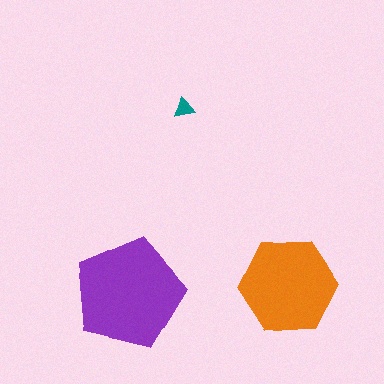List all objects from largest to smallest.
The purple pentagon, the orange hexagon, the teal triangle.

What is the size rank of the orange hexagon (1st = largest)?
2nd.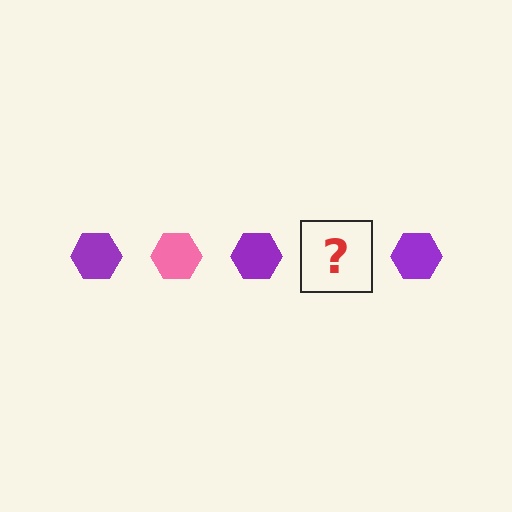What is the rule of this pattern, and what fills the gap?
The rule is that the pattern cycles through purple, pink hexagons. The gap should be filled with a pink hexagon.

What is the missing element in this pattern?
The missing element is a pink hexagon.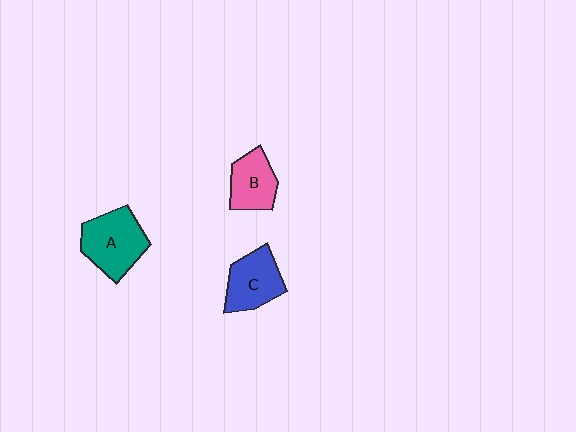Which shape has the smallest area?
Shape B (pink).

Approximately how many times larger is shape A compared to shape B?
Approximately 1.4 times.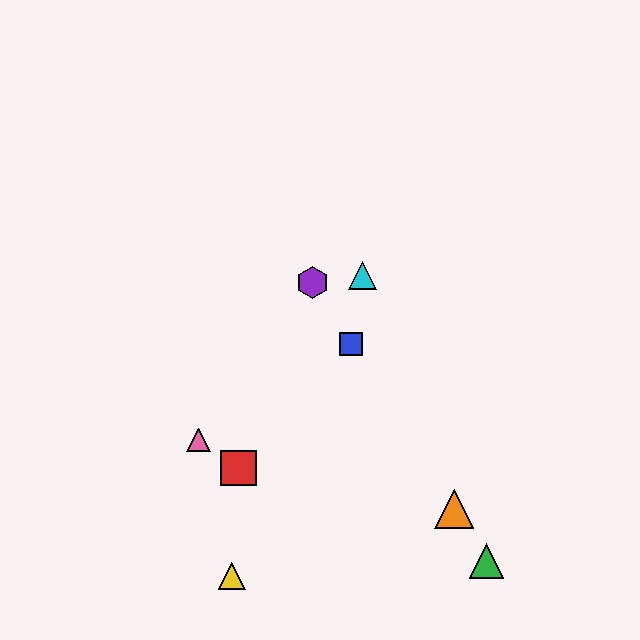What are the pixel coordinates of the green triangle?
The green triangle is at (487, 561).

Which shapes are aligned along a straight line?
The blue square, the green triangle, the purple hexagon, the orange triangle are aligned along a straight line.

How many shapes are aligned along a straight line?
4 shapes (the blue square, the green triangle, the purple hexagon, the orange triangle) are aligned along a straight line.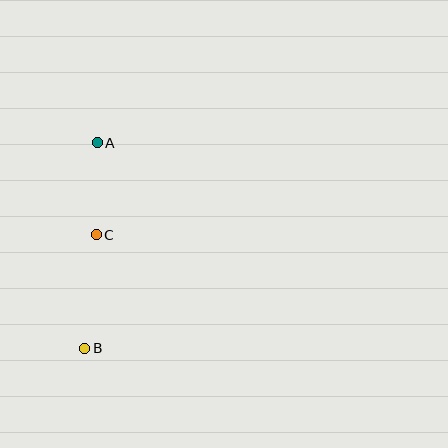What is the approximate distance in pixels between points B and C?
The distance between B and C is approximately 114 pixels.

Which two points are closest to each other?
Points A and C are closest to each other.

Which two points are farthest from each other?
Points A and B are farthest from each other.